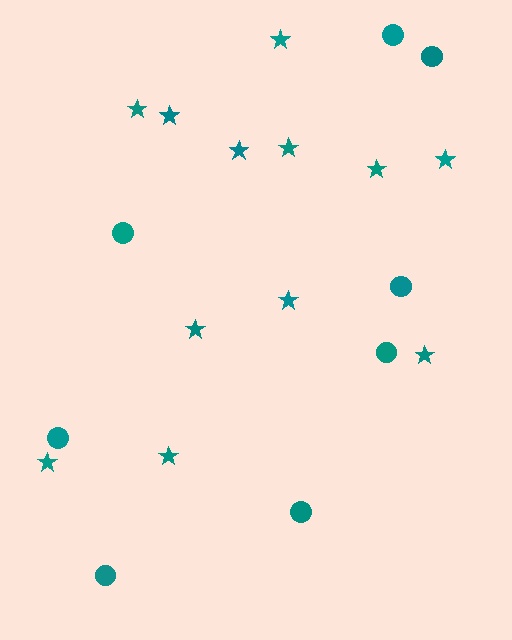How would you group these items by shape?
There are 2 groups: one group of stars (12) and one group of circles (8).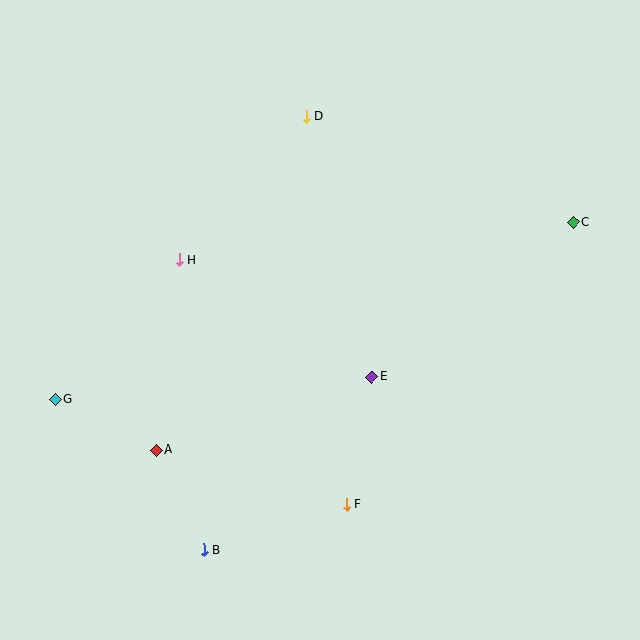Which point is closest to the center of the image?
Point E at (371, 377) is closest to the center.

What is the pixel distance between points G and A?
The distance between G and A is 113 pixels.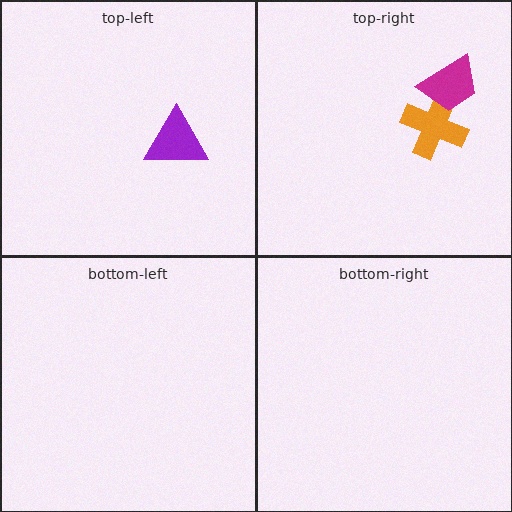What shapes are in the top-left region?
The purple triangle.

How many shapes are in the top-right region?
2.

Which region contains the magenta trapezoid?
The top-right region.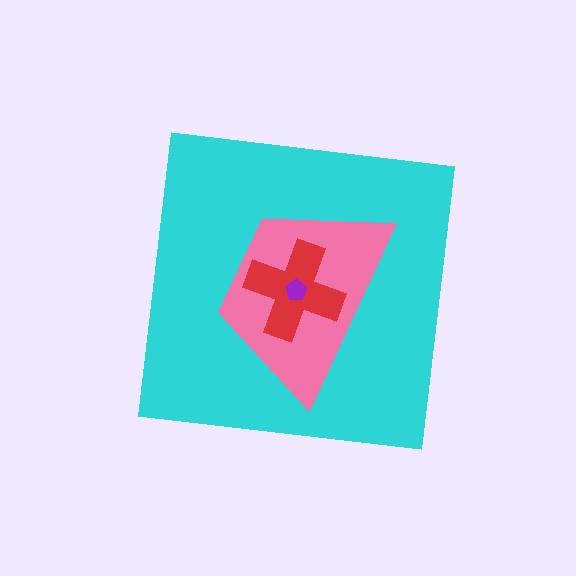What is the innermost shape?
The purple pentagon.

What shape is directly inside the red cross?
The purple pentagon.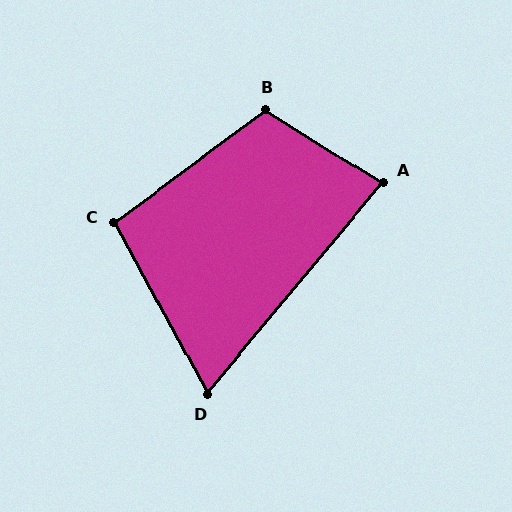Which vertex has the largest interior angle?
B, at approximately 112 degrees.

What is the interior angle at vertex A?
Approximately 82 degrees (acute).